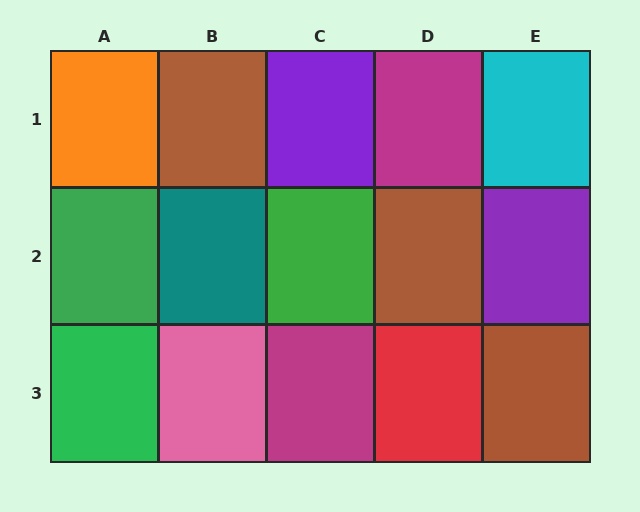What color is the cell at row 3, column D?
Red.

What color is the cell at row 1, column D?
Magenta.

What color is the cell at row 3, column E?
Brown.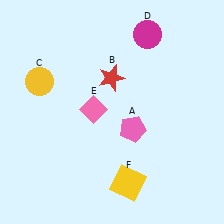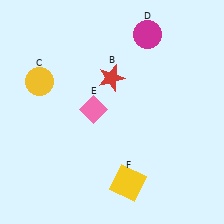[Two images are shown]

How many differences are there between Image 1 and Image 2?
There is 1 difference between the two images.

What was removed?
The pink pentagon (A) was removed in Image 2.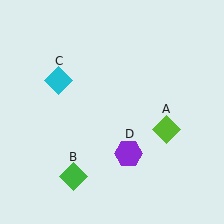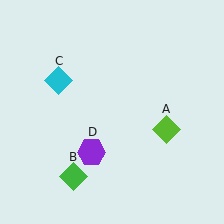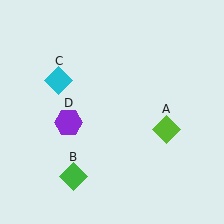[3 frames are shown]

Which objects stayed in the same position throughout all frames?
Lime diamond (object A) and green diamond (object B) and cyan diamond (object C) remained stationary.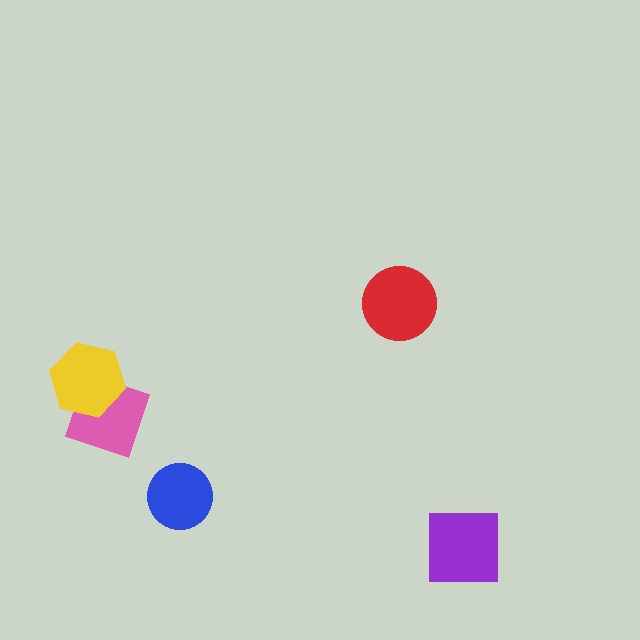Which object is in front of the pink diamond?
The yellow hexagon is in front of the pink diamond.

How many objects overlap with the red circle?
0 objects overlap with the red circle.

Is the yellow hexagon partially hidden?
No, no other shape covers it.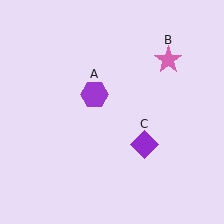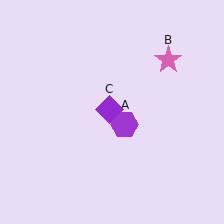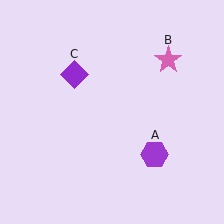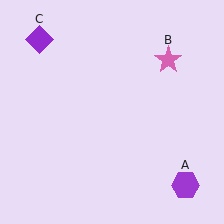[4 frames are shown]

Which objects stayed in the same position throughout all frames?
Pink star (object B) remained stationary.